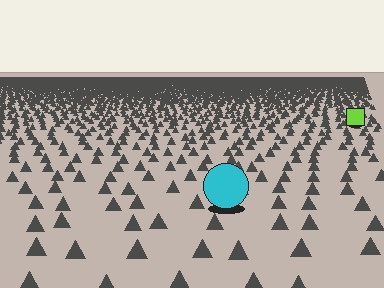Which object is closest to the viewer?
The cyan circle is closest. The texture marks near it are larger and more spread out.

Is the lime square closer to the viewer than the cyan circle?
No. The cyan circle is closer — you can tell from the texture gradient: the ground texture is coarser near it.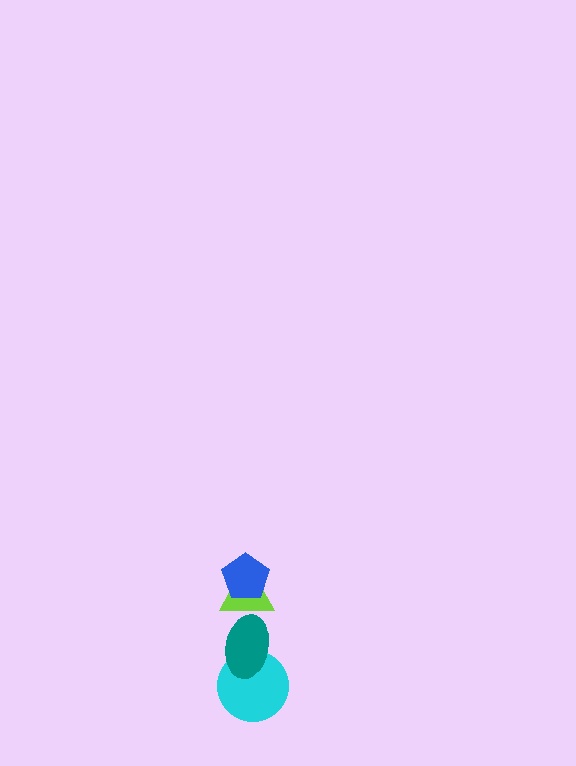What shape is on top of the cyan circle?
The teal ellipse is on top of the cyan circle.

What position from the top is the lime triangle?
The lime triangle is 2nd from the top.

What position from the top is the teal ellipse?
The teal ellipse is 3rd from the top.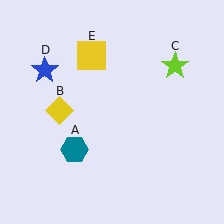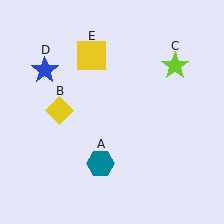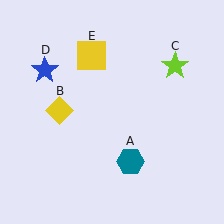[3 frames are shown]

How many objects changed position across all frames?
1 object changed position: teal hexagon (object A).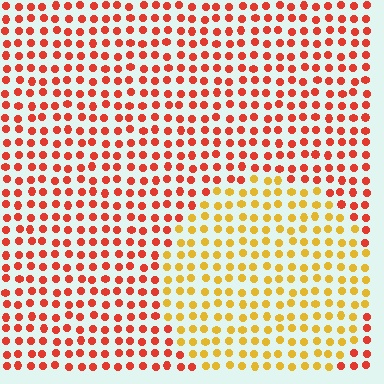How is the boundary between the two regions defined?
The boundary is defined purely by a slight shift in hue (about 42 degrees). Spacing, size, and orientation are identical on both sides.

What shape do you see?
I see a circle.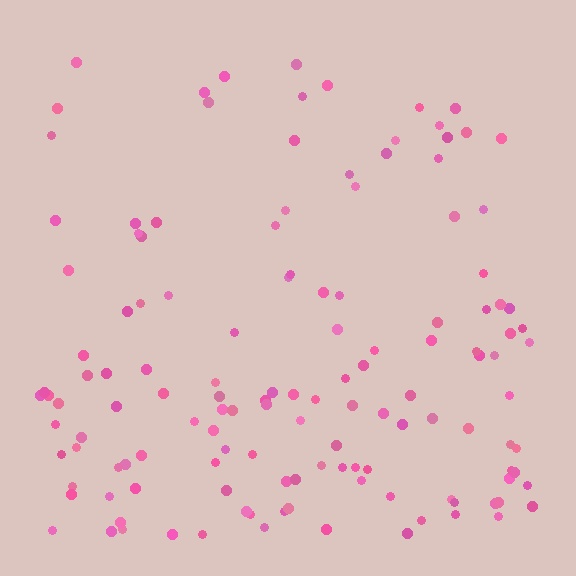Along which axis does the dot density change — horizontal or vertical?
Vertical.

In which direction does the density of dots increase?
From top to bottom, with the bottom side densest.